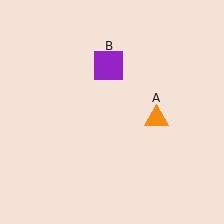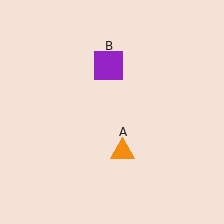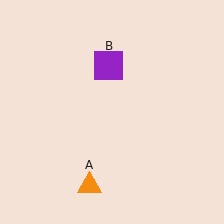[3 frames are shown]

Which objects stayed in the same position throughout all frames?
Purple square (object B) remained stationary.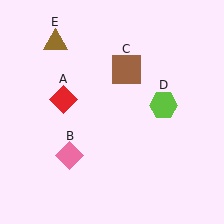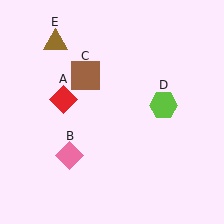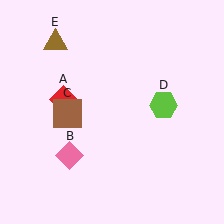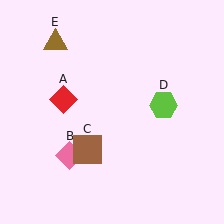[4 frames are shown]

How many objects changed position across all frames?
1 object changed position: brown square (object C).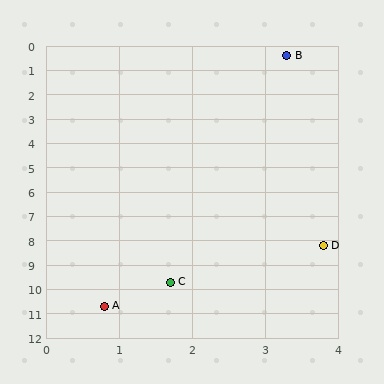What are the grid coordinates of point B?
Point B is at approximately (3.3, 0.4).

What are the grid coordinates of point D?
Point D is at approximately (3.8, 8.2).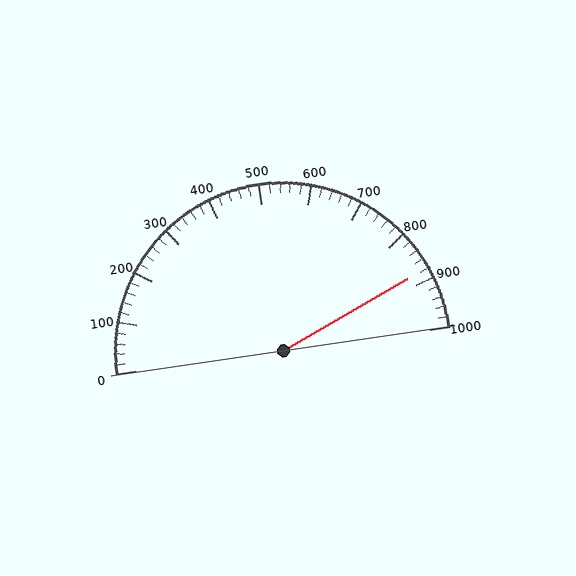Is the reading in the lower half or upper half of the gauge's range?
The reading is in the upper half of the range (0 to 1000).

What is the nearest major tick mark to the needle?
The nearest major tick mark is 900.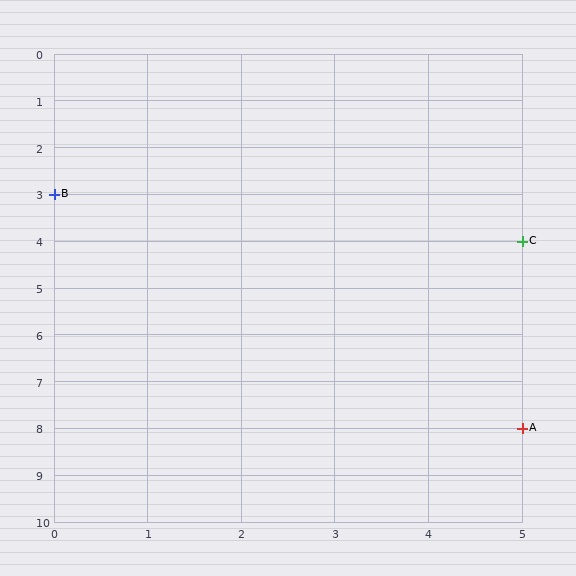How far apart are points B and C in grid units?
Points B and C are 5 columns and 1 row apart (about 5.1 grid units diagonally).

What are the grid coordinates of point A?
Point A is at grid coordinates (5, 8).